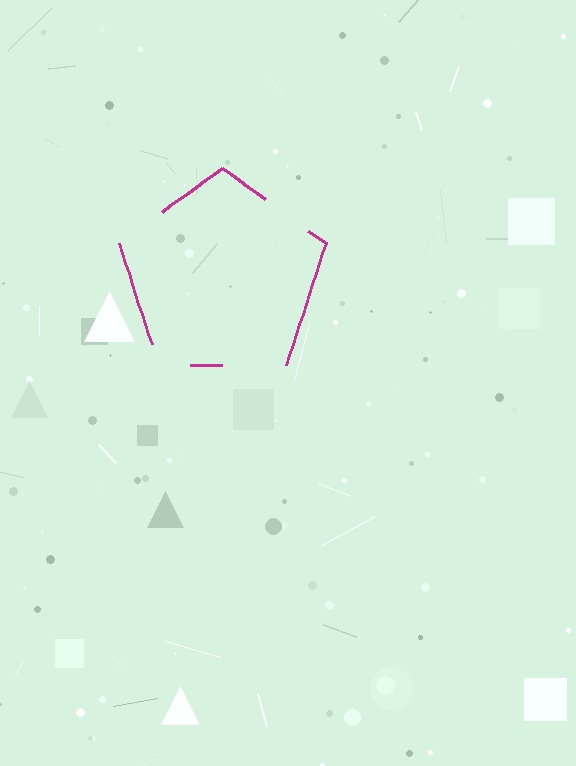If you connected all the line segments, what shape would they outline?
They would outline a pentagon.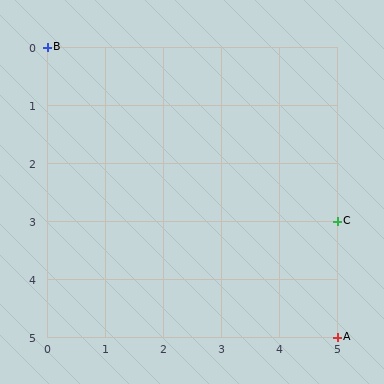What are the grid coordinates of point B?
Point B is at grid coordinates (0, 0).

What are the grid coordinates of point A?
Point A is at grid coordinates (5, 5).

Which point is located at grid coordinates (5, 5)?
Point A is at (5, 5).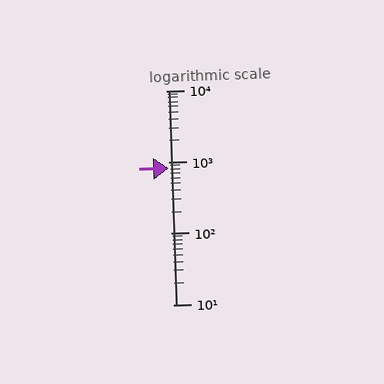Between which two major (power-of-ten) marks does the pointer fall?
The pointer is between 100 and 1000.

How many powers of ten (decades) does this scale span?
The scale spans 3 decades, from 10 to 10000.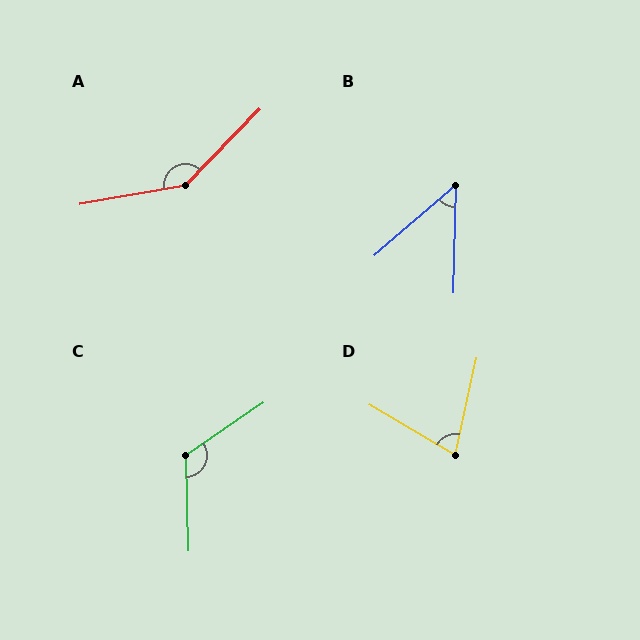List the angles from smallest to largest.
B (48°), D (72°), C (123°), A (144°).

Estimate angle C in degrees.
Approximately 123 degrees.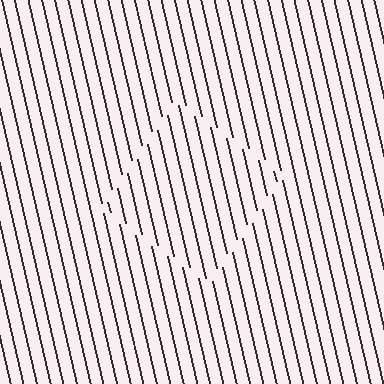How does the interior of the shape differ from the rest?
The interior of the shape contains the same grating, shifted by half a period — the contour is defined by the phase discontinuity where line-ends from the inner and outer gratings abut.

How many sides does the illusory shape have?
4 sides — the line-ends trace a square.